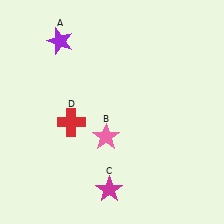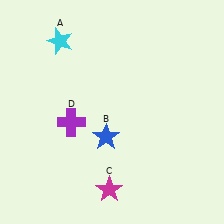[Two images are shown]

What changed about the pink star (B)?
In Image 1, B is pink. In Image 2, it changed to blue.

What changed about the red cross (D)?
In Image 1, D is red. In Image 2, it changed to purple.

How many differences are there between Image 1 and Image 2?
There are 3 differences between the two images.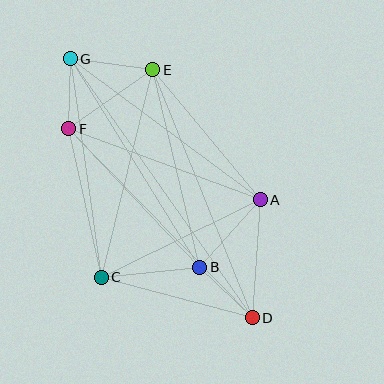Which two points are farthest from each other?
Points D and G are farthest from each other.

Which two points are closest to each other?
Points F and G are closest to each other.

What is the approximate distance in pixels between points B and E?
The distance between B and E is approximately 203 pixels.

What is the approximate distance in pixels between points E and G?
The distance between E and G is approximately 83 pixels.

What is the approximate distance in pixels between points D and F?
The distance between D and F is approximately 263 pixels.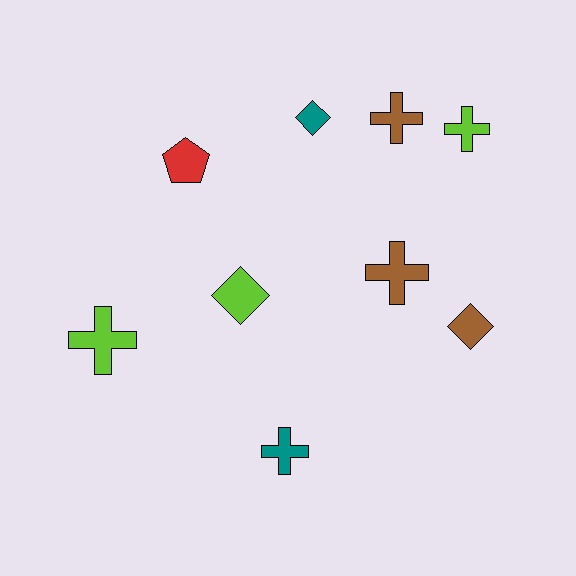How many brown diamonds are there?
There is 1 brown diamond.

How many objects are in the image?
There are 9 objects.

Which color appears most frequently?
Lime, with 3 objects.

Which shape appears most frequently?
Cross, with 5 objects.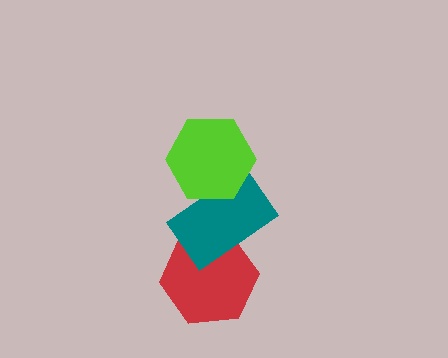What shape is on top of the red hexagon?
The teal rectangle is on top of the red hexagon.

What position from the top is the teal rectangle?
The teal rectangle is 2nd from the top.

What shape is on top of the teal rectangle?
The lime hexagon is on top of the teal rectangle.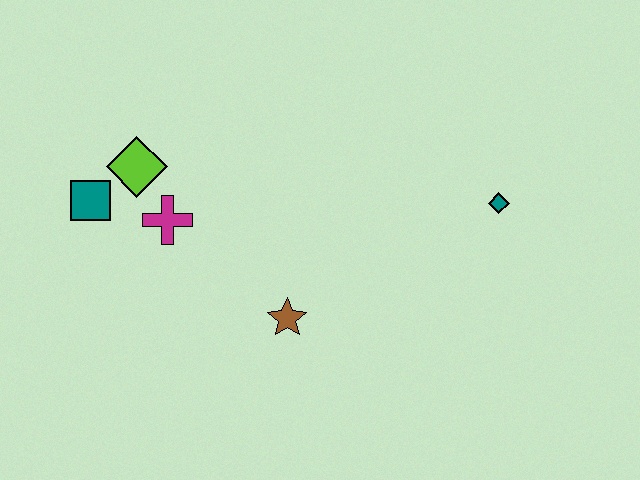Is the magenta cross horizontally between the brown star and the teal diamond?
No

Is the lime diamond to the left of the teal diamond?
Yes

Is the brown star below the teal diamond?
Yes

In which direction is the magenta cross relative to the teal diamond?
The magenta cross is to the left of the teal diamond.